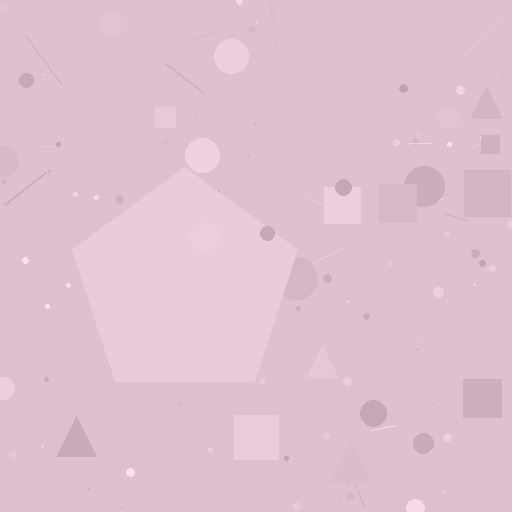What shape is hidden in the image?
A pentagon is hidden in the image.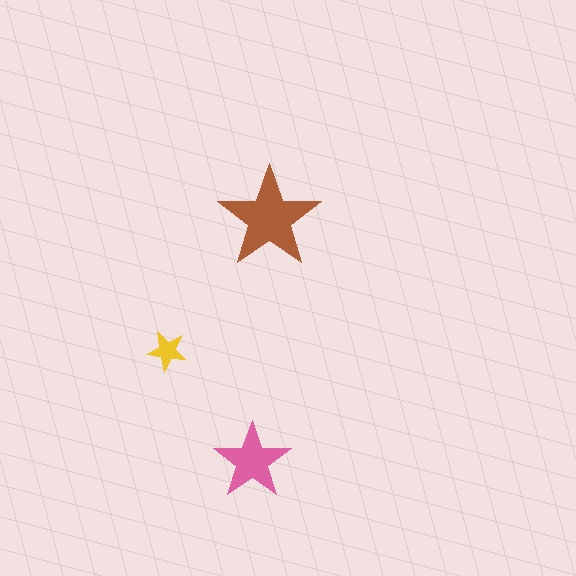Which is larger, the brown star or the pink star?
The brown one.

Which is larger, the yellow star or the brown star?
The brown one.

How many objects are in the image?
There are 3 objects in the image.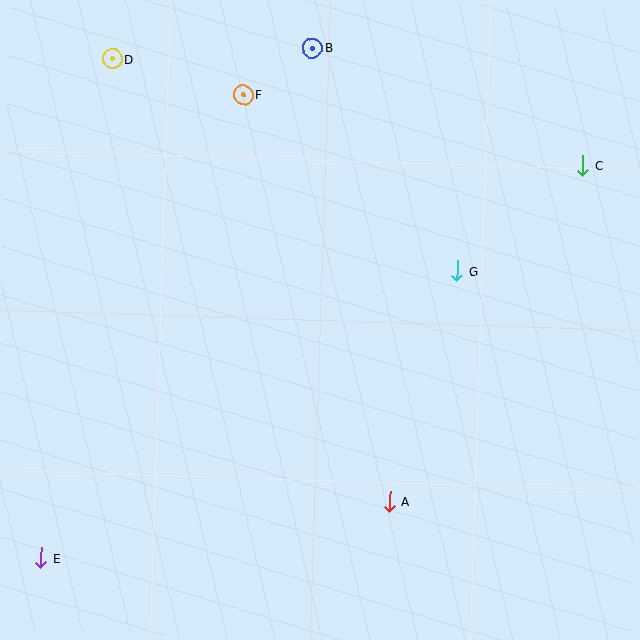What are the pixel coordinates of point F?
Point F is at (243, 95).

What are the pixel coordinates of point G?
Point G is at (457, 271).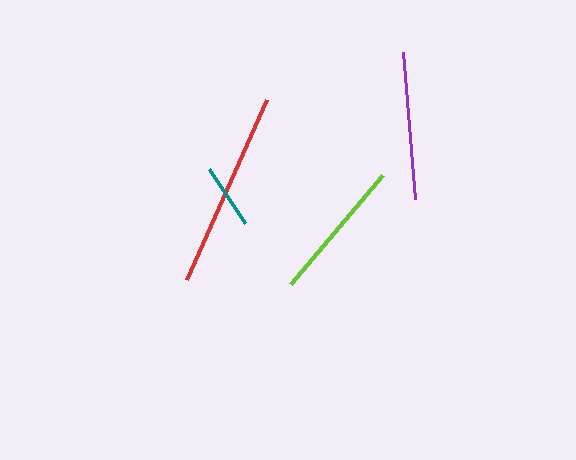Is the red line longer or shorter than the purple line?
The red line is longer than the purple line.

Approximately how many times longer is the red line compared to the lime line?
The red line is approximately 1.4 times the length of the lime line.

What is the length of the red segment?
The red segment is approximately 197 pixels long.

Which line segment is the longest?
The red line is the longest at approximately 197 pixels.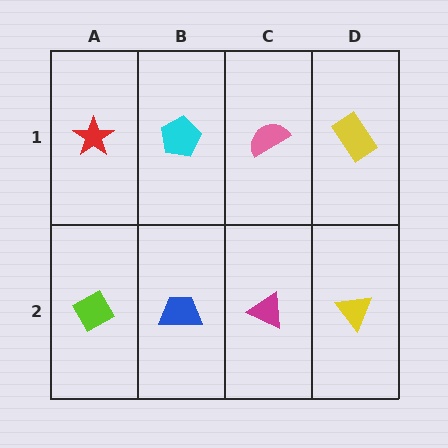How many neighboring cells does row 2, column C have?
3.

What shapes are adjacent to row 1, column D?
A yellow triangle (row 2, column D), a pink semicircle (row 1, column C).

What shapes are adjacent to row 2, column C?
A pink semicircle (row 1, column C), a blue trapezoid (row 2, column B), a yellow triangle (row 2, column D).